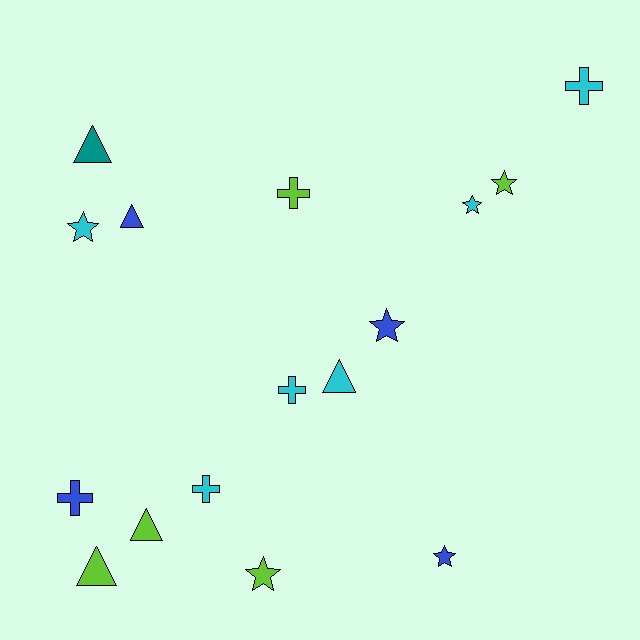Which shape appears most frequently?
Star, with 6 objects.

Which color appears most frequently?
Cyan, with 6 objects.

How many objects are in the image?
There are 16 objects.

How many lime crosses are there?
There is 1 lime cross.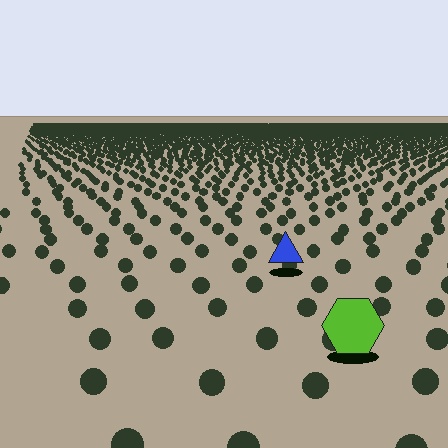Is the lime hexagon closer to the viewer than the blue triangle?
Yes. The lime hexagon is closer — you can tell from the texture gradient: the ground texture is coarser near it.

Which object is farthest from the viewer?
The blue triangle is farthest from the viewer. It appears smaller and the ground texture around it is denser.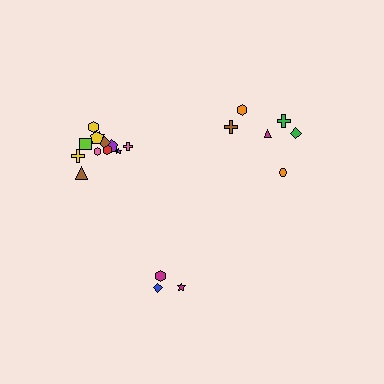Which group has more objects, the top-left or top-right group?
The top-left group.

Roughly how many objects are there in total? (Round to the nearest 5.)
Roughly 20 objects in total.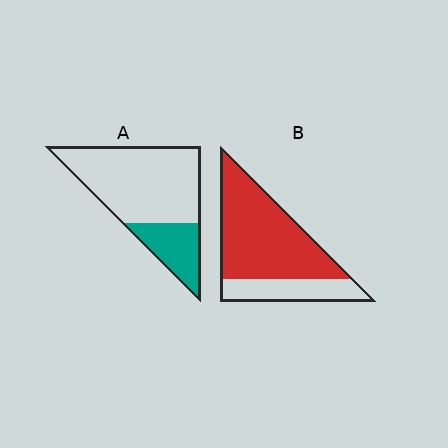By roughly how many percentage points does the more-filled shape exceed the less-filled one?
By roughly 45 percentage points (B over A).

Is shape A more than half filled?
No.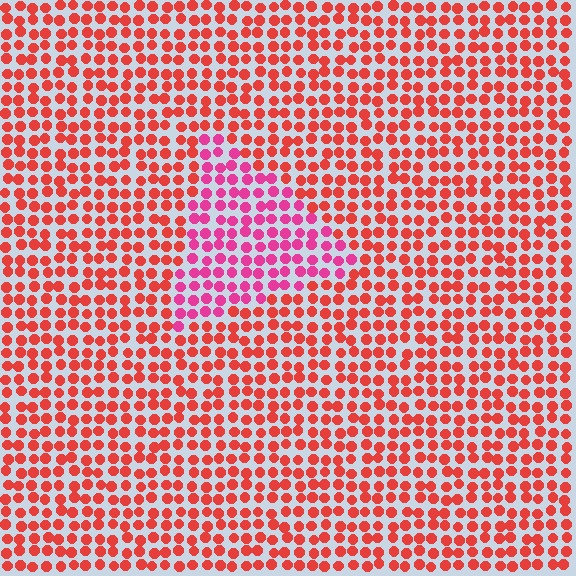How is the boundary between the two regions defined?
The boundary is defined purely by a slight shift in hue (about 36 degrees). Spacing, size, and orientation are identical on both sides.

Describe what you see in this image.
The image is filled with small red elements in a uniform arrangement. A triangle-shaped region is visible where the elements are tinted to a slightly different hue, forming a subtle color boundary.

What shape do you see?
I see a triangle.